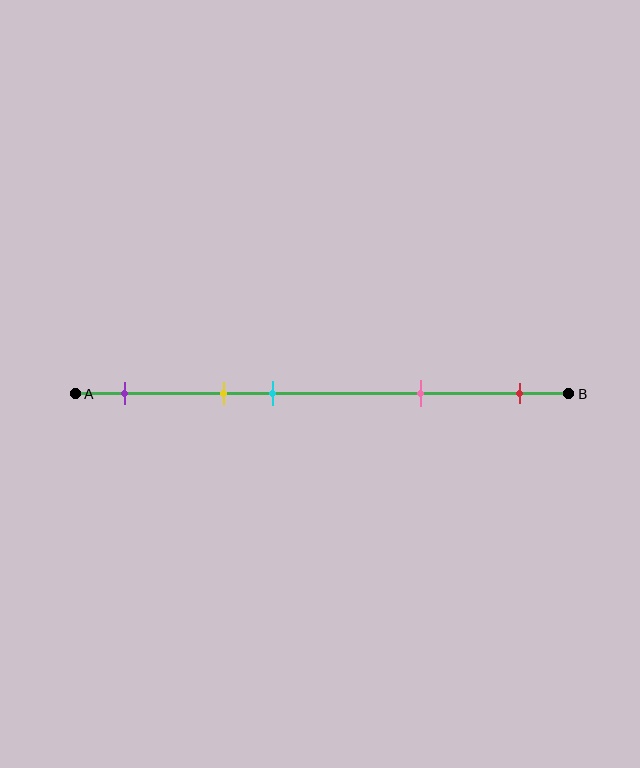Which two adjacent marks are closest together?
The yellow and cyan marks are the closest adjacent pair.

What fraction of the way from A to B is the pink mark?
The pink mark is approximately 70% (0.7) of the way from A to B.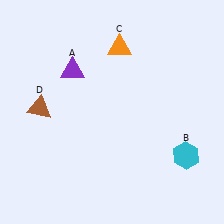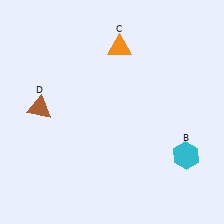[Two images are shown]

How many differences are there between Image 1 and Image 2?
There is 1 difference between the two images.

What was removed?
The purple triangle (A) was removed in Image 2.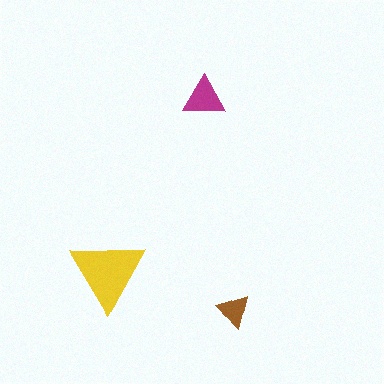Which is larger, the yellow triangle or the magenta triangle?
The yellow one.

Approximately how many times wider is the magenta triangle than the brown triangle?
About 1.5 times wider.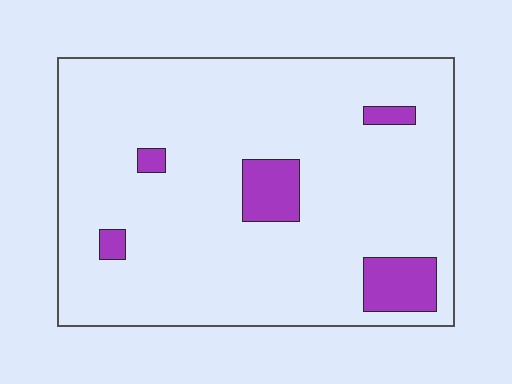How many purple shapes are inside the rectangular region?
5.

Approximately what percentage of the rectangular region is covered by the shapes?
Approximately 10%.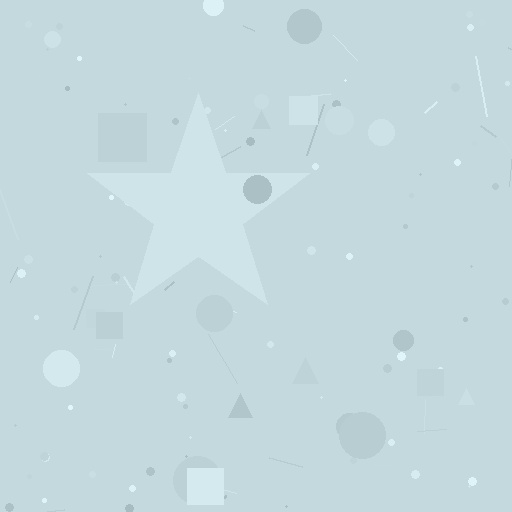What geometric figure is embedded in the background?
A star is embedded in the background.